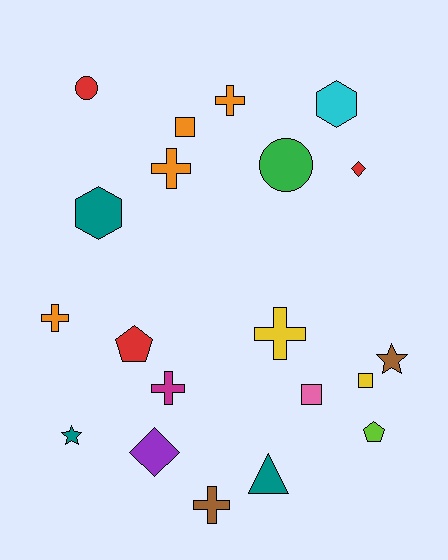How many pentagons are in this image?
There are 2 pentagons.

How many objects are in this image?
There are 20 objects.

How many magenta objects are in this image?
There is 1 magenta object.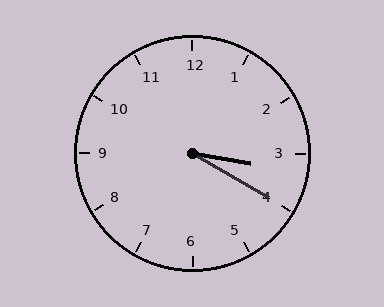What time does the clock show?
3:20.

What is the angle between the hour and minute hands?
Approximately 20 degrees.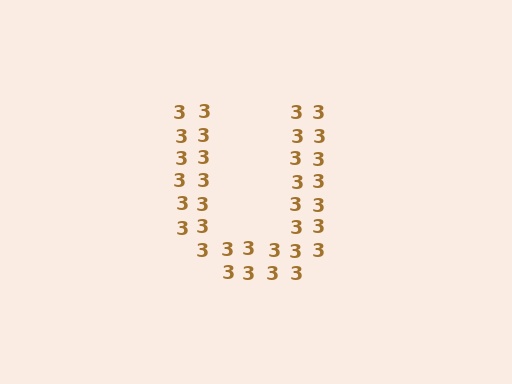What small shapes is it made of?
It is made of small digit 3's.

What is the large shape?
The large shape is the letter U.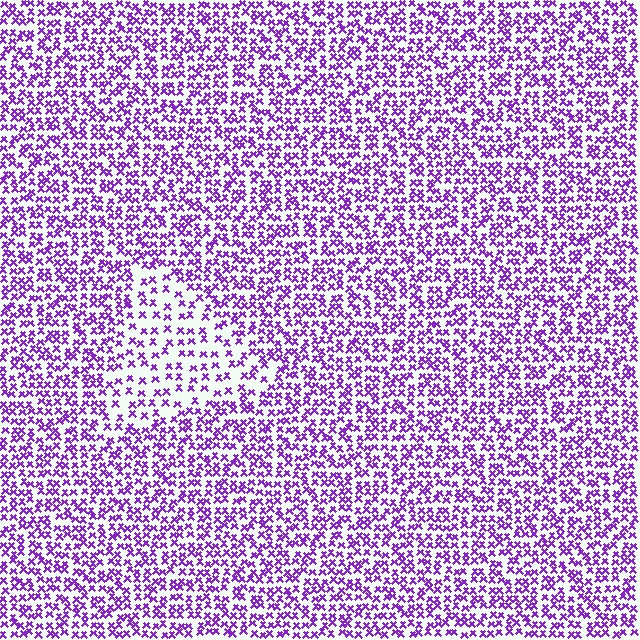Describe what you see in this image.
The image contains small purple elements arranged at two different densities. A triangle-shaped region is visible where the elements are less densely packed than the surrounding area.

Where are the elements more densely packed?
The elements are more densely packed outside the triangle boundary.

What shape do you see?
I see a triangle.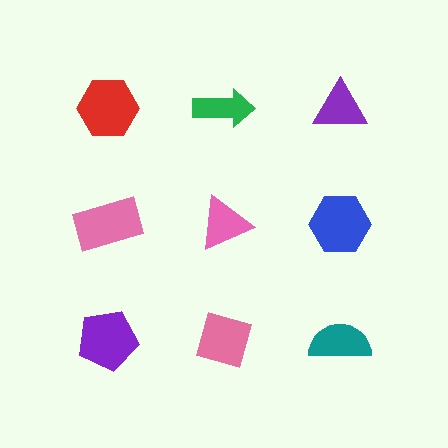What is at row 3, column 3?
A teal semicircle.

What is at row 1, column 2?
A green arrow.